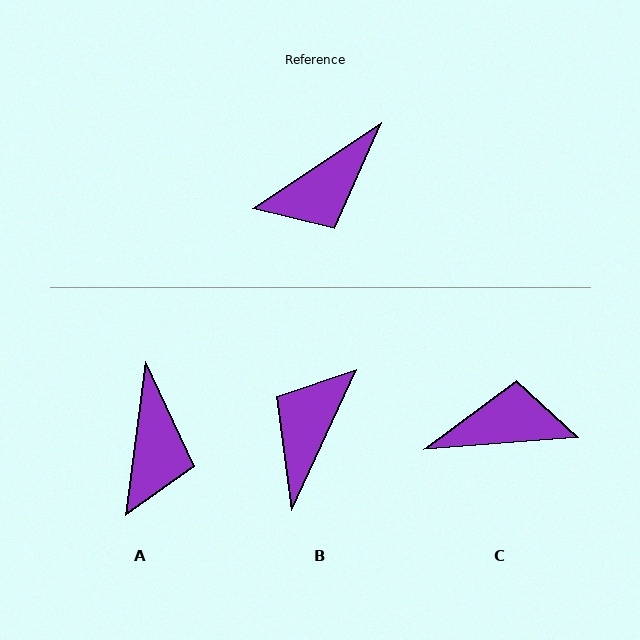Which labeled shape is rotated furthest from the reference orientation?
C, about 151 degrees away.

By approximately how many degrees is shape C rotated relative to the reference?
Approximately 151 degrees counter-clockwise.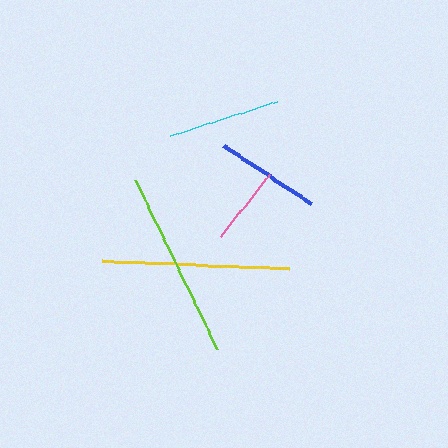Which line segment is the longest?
The yellow line is the longest at approximately 187 pixels.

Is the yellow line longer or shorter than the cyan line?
The yellow line is longer than the cyan line.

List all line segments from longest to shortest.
From longest to shortest: yellow, lime, cyan, blue, pink.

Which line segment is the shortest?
The pink line is the shortest at approximately 79 pixels.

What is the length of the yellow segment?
The yellow segment is approximately 187 pixels long.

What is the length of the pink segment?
The pink segment is approximately 79 pixels long.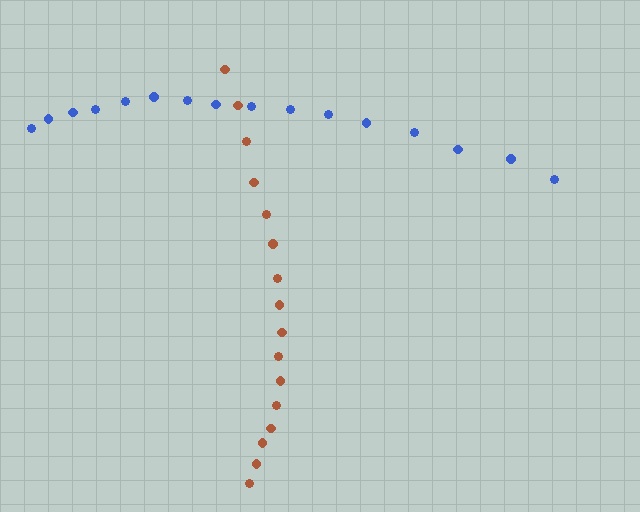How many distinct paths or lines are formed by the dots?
There are 2 distinct paths.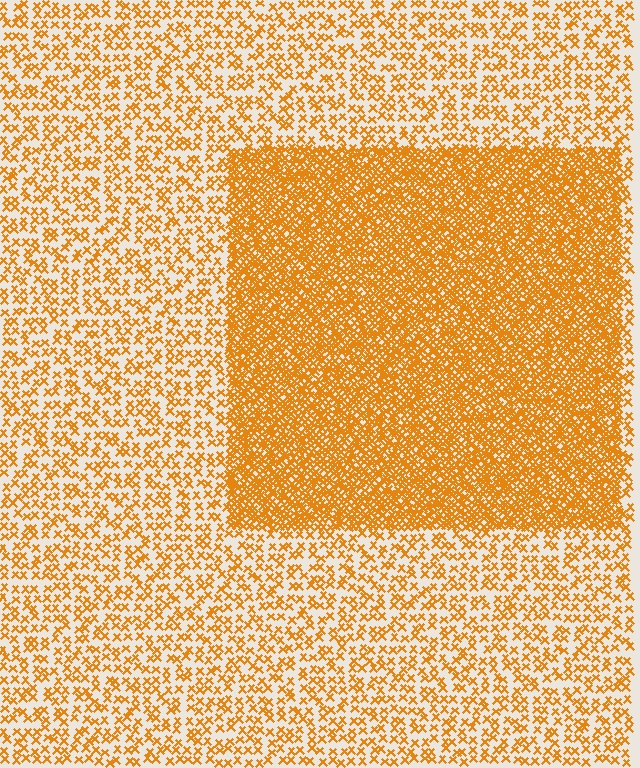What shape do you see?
I see a rectangle.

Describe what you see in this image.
The image contains small orange elements arranged at two different densities. A rectangle-shaped region is visible where the elements are more densely packed than the surrounding area.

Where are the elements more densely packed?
The elements are more densely packed inside the rectangle boundary.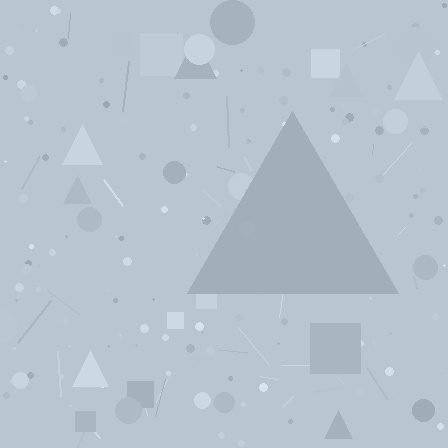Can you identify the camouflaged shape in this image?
The camouflaged shape is a triangle.